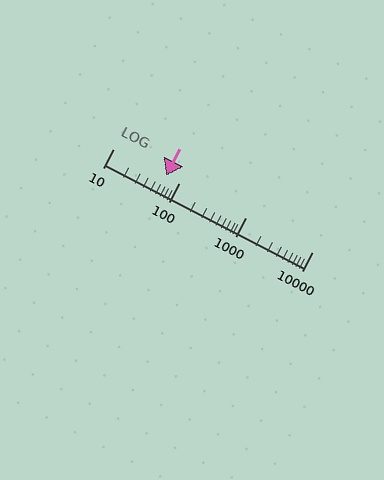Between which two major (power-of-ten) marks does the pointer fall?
The pointer is between 10 and 100.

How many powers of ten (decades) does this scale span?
The scale spans 3 decades, from 10 to 10000.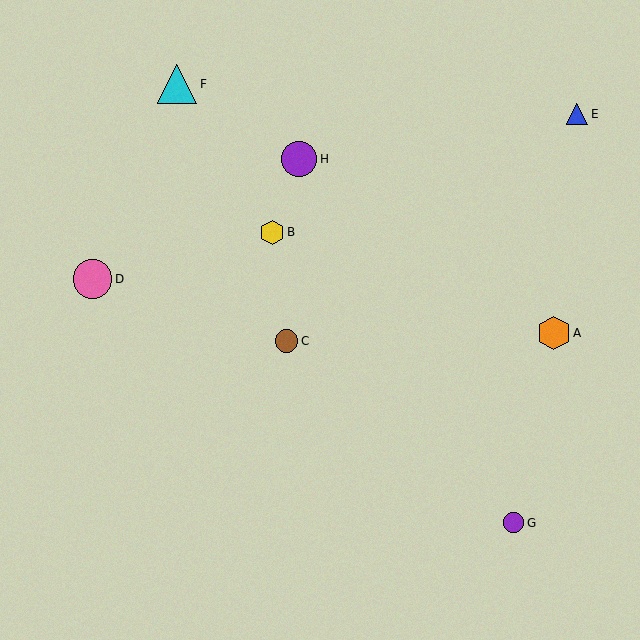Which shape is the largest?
The cyan triangle (labeled F) is the largest.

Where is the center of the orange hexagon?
The center of the orange hexagon is at (554, 333).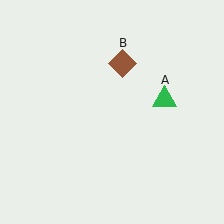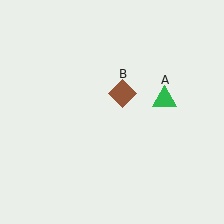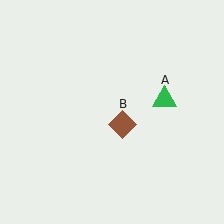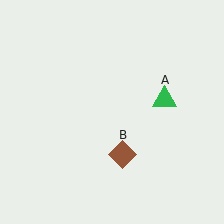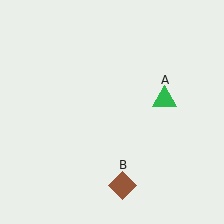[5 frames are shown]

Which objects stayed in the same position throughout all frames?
Green triangle (object A) remained stationary.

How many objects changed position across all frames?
1 object changed position: brown diamond (object B).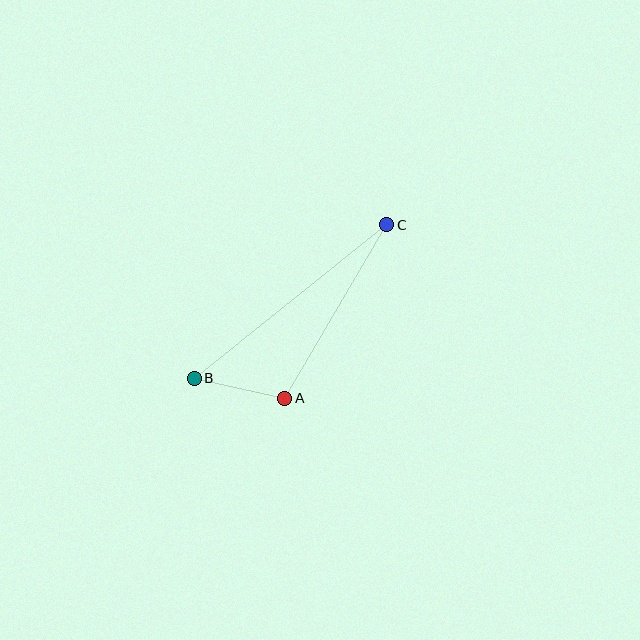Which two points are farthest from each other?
Points B and C are farthest from each other.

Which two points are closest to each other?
Points A and B are closest to each other.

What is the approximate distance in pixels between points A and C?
The distance between A and C is approximately 201 pixels.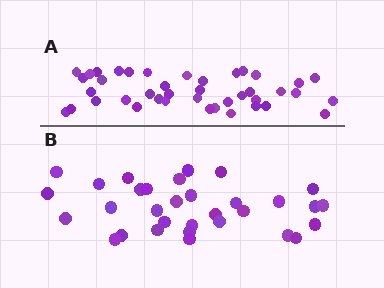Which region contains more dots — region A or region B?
Region A (the top region) has more dots.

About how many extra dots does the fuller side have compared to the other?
Region A has roughly 8 or so more dots than region B.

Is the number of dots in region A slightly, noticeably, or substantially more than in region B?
Region A has noticeably more, but not dramatically so. The ratio is roughly 1.3 to 1.